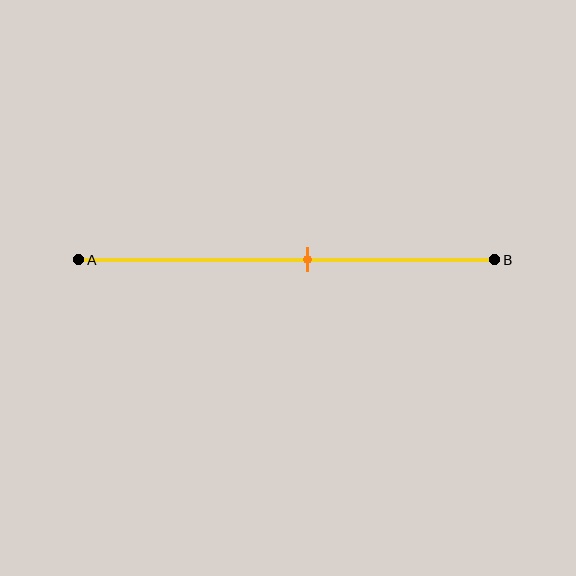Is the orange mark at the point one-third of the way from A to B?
No, the mark is at about 55% from A, not at the 33% one-third point.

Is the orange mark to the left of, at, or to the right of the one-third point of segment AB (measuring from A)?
The orange mark is to the right of the one-third point of segment AB.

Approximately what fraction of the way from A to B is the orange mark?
The orange mark is approximately 55% of the way from A to B.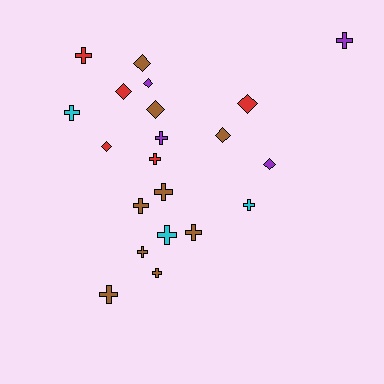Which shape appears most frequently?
Cross, with 13 objects.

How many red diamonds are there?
There are 3 red diamonds.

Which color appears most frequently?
Brown, with 9 objects.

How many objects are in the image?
There are 21 objects.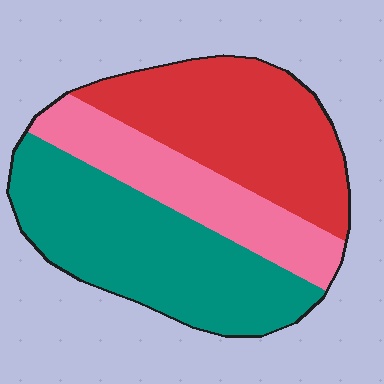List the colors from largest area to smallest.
From largest to smallest: teal, red, pink.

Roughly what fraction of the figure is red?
Red takes up about one third (1/3) of the figure.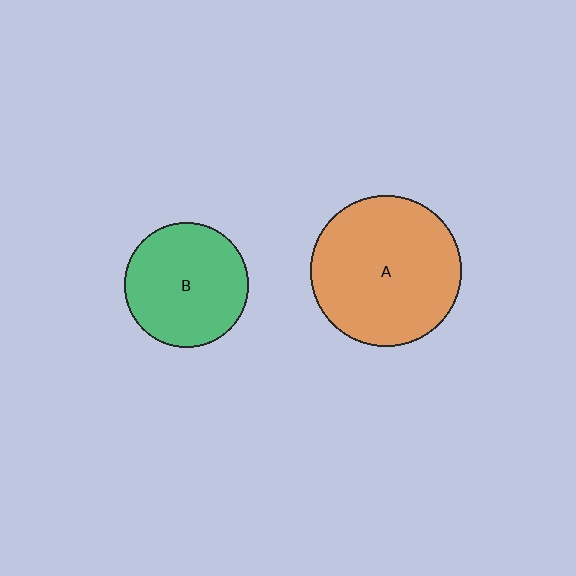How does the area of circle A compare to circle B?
Approximately 1.5 times.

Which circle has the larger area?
Circle A (orange).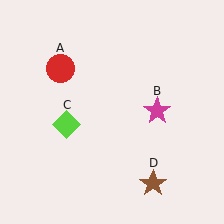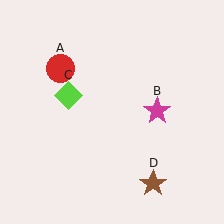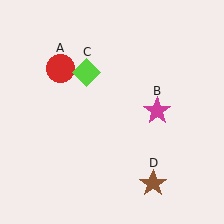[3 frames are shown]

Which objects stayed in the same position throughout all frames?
Red circle (object A) and magenta star (object B) and brown star (object D) remained stationary.